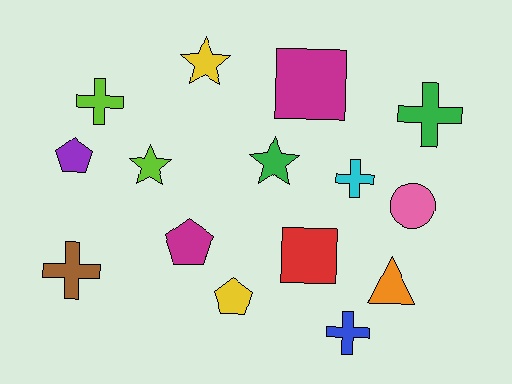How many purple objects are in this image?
There is 1 purple object.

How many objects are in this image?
There are 15 objects.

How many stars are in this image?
There are 3 stars.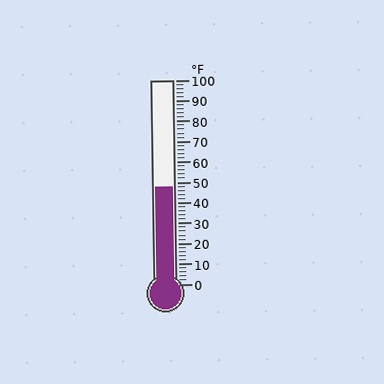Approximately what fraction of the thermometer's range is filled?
The thermometer is filled to approximately 50% of its range.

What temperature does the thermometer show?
The thermometer shows approximately 48°F.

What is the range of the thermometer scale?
The thermometer scale ranges from 0°F to 100°F.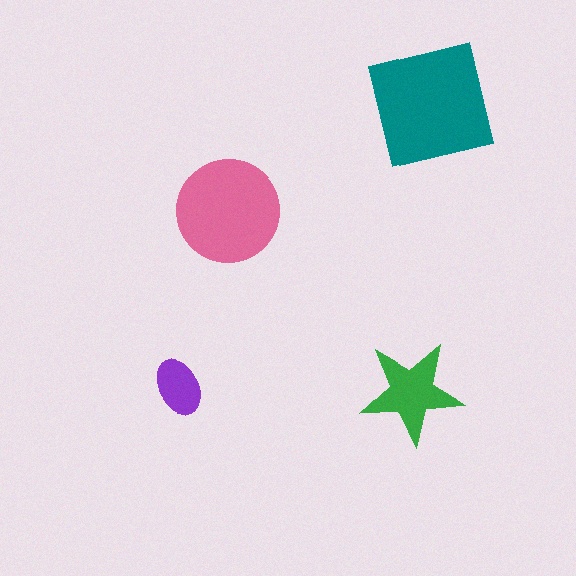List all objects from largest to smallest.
The teal square, the pink circle, the green star, the purple ellipse.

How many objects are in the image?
There are 4 objects in the image.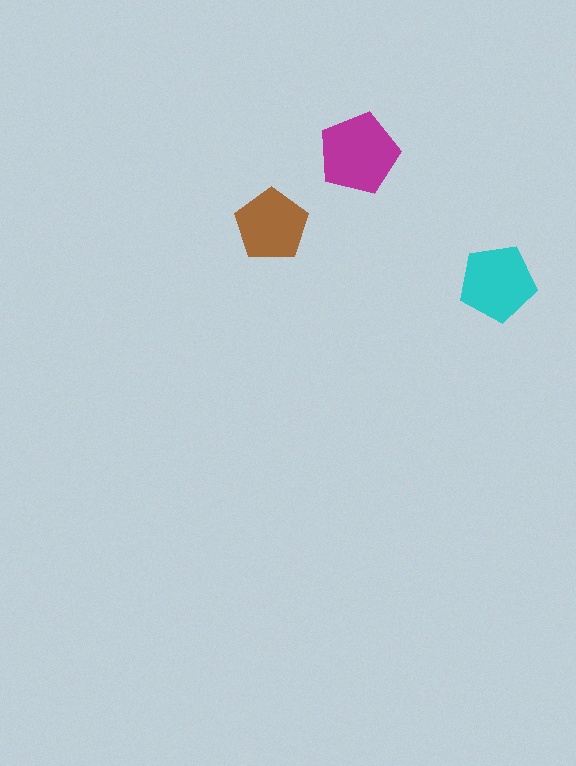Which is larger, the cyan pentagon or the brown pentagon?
The cyan one.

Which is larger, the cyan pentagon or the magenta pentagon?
The magenta one.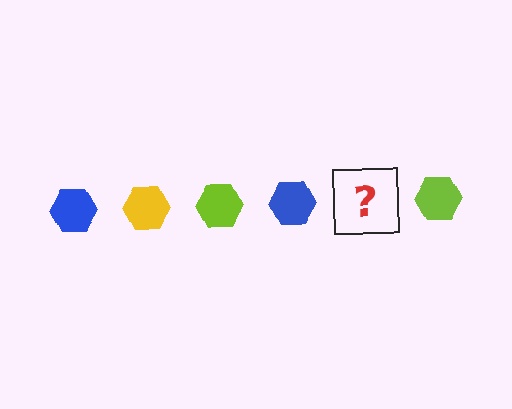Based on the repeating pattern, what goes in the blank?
The blank should be a yellow hexagon.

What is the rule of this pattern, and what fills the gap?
The rule is that the pattern cycles through blue, yellow, lime hexagons. The gap should be filled with a yellow hexagon.